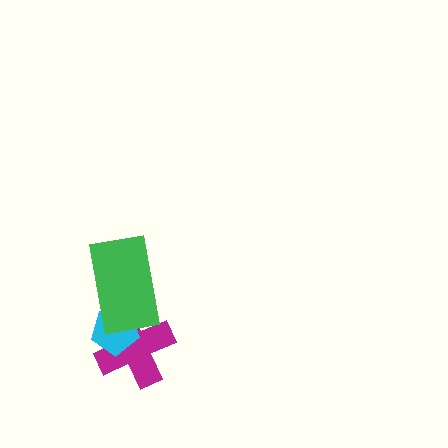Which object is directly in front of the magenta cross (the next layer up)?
The cyan pentagon is directly in front of the magenta cross.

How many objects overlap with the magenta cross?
2 objects overlap with the magenta cross.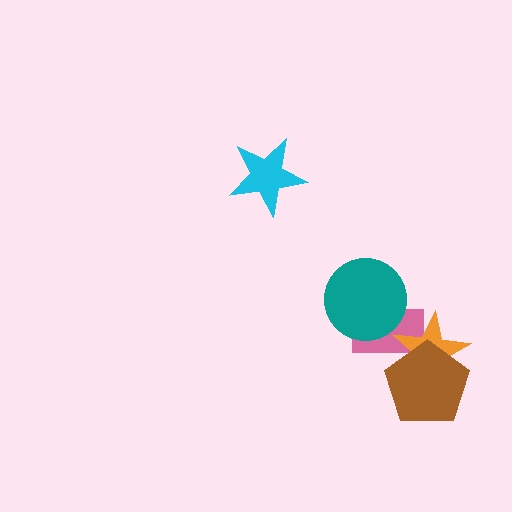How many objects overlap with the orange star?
2 objects overlap with the orange star.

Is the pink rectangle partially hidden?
Yes, it is partially covered by another shape.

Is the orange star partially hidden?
Yes, it is partially covered by another shape.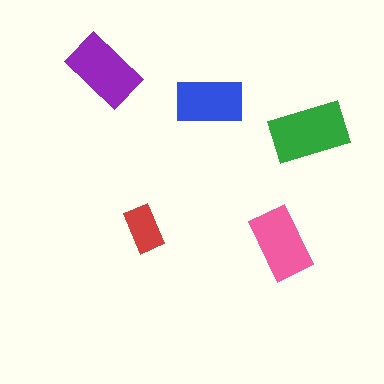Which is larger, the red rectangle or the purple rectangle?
The purple one.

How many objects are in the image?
There are 5 objects in the image.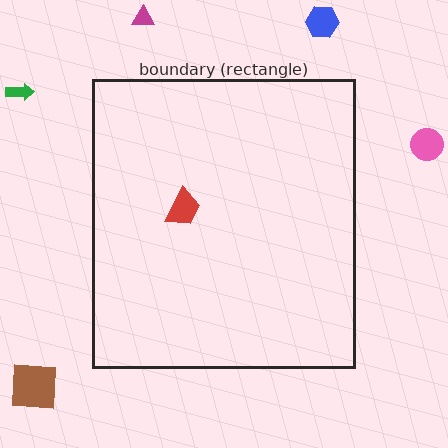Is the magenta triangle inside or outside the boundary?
Outside.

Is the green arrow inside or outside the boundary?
Outside.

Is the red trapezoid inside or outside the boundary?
Inside.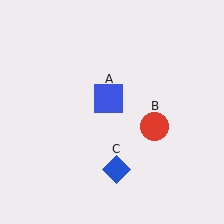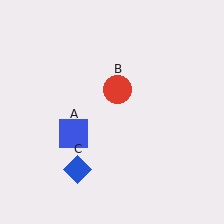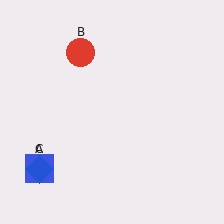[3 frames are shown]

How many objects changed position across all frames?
3 objects changed position: blue square (object A), red circle (object B), blue diamond (object C).